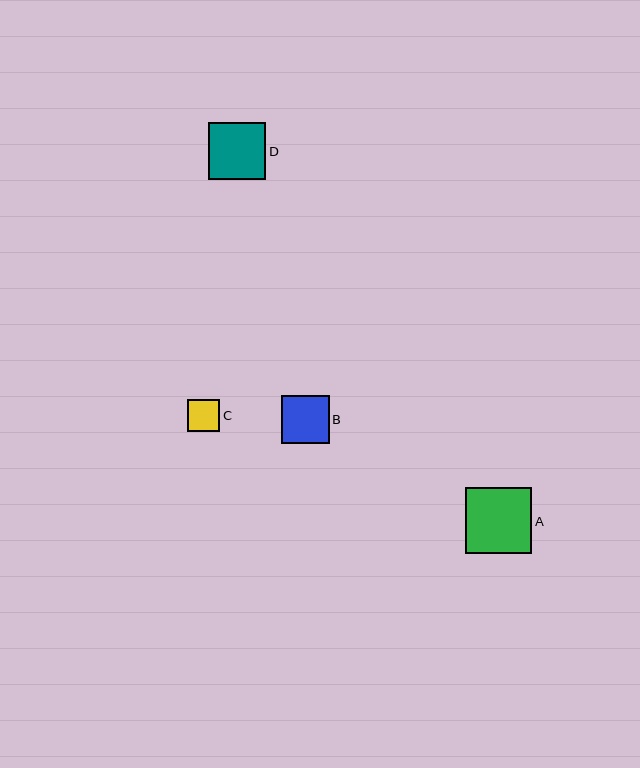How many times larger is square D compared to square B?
Square D is approximately 1.2 times the size of square B.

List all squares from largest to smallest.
From largest to smallest: A, D, B, C.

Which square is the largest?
Square A is the largest with a size of approximately 66 pixels.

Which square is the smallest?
Square C is the smallest with a size of approximately 32 pixels.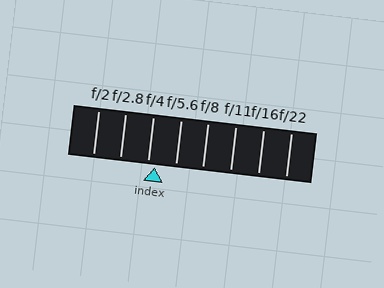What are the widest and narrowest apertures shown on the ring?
The widest aperture shown is f/2 and the narrowest is f/22.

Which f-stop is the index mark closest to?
The index mark is closest to f/4.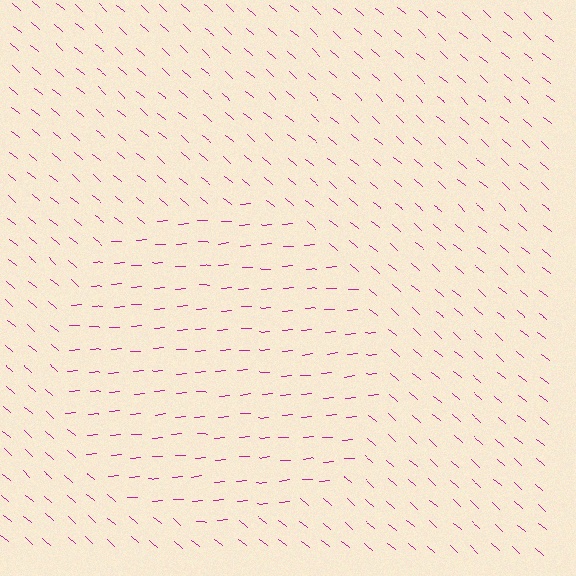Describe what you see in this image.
The image is filled with small magenta line segments. A circle region in the image has lines oriented differently from the surrounding lines, creating a visible texture boundary.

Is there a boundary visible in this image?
Yes, there is a texture boundary formed by a change in line orientation.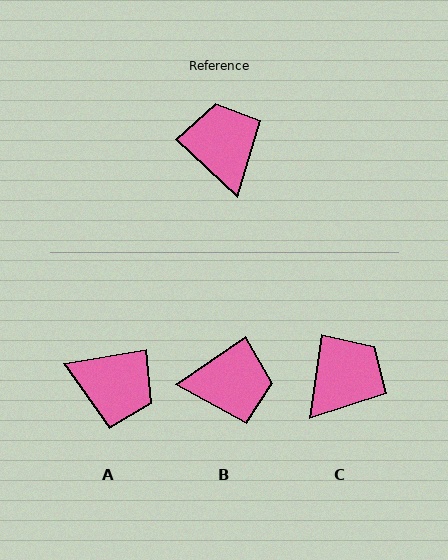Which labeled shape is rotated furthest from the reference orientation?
A, about 128 degrees away.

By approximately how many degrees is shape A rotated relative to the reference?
Approximately 128 degrees clockwise.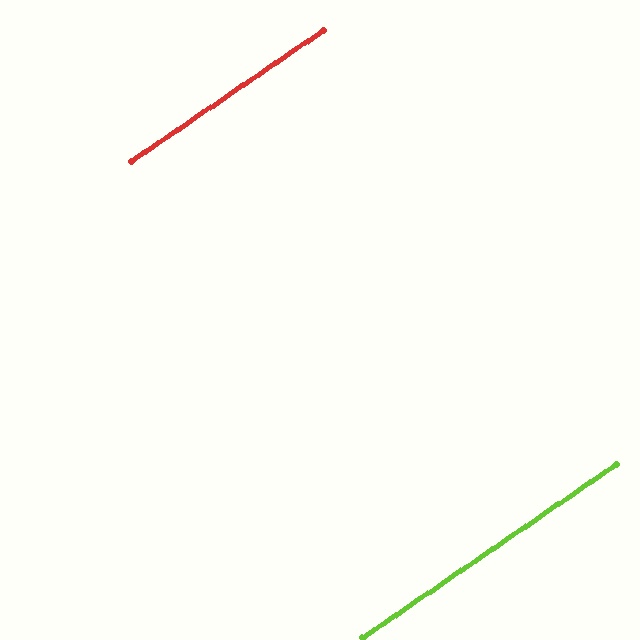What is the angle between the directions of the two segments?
Approximately 0 degrees.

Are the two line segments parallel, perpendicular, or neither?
Parallel — their directions differ by only 0.0°.